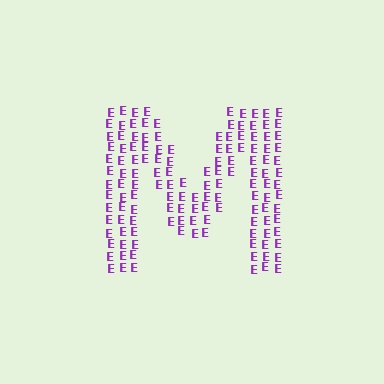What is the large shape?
The large shape is the letter M.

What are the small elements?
The small elements are letter E's.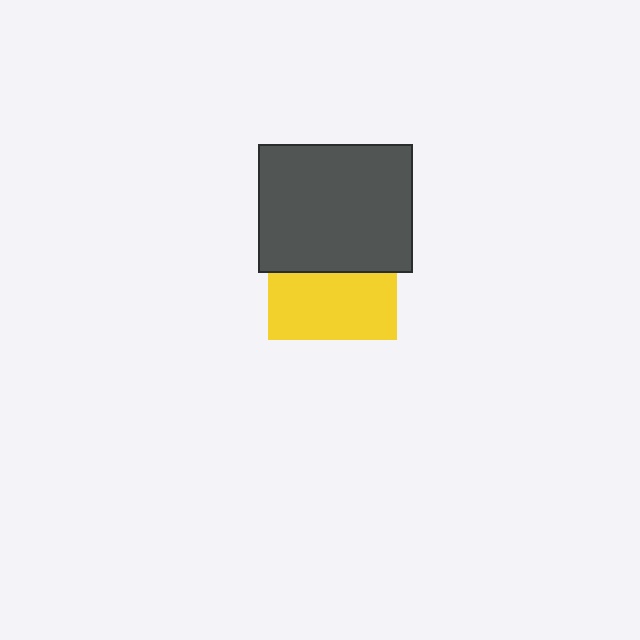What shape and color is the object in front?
The object in front is a dark gray rectangle.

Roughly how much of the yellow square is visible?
About half of it is visible (roughly 52%).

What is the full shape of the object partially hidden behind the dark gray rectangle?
The partially hidden object is a yellow square.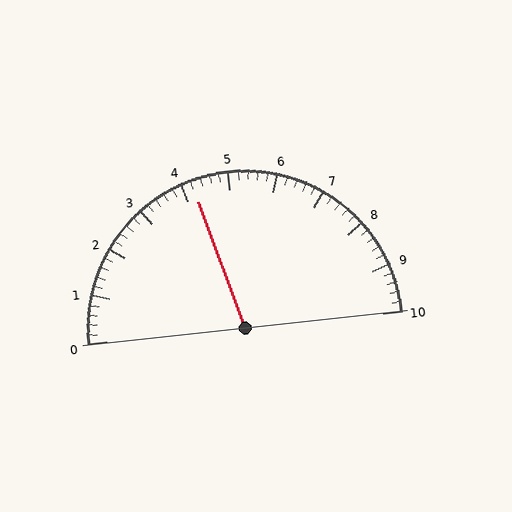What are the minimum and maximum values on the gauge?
The gauge ranges from 0 to 10.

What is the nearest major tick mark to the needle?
The nearest major tick mark is 4.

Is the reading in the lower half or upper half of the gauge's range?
The reading is in the lower half of the range (0 to 10).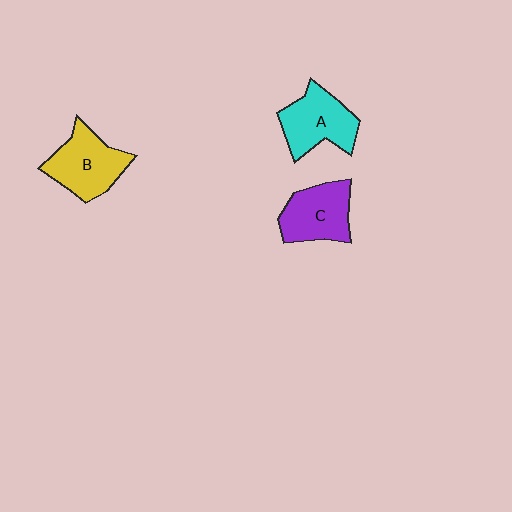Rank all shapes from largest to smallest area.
From largest to smallest: B (yellow), A (cyan), C (purple).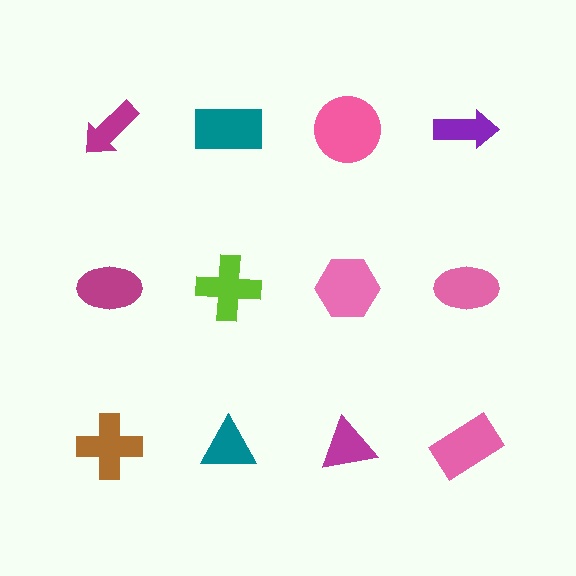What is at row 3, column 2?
A teal triangle.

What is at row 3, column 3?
A magenta triangle.